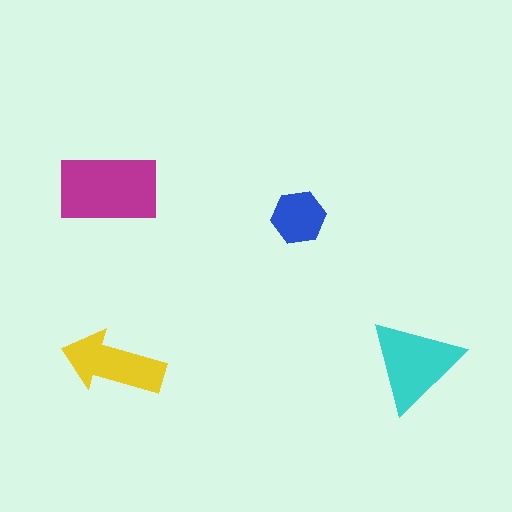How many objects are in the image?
There are 4 objects in the image.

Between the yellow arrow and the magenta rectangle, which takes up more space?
The magenta rectangle.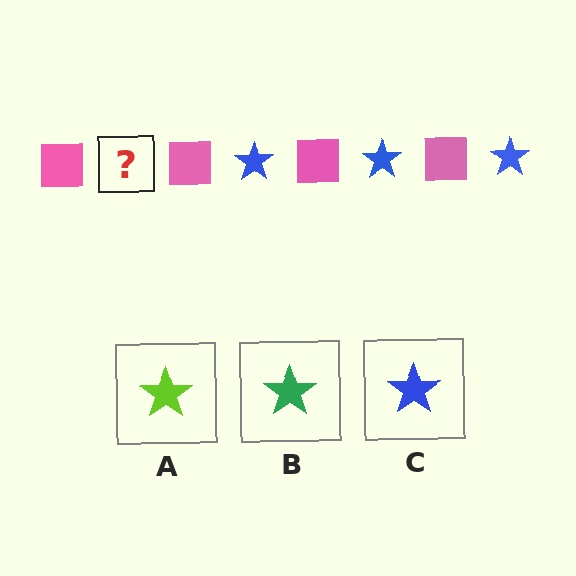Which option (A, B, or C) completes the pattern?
C.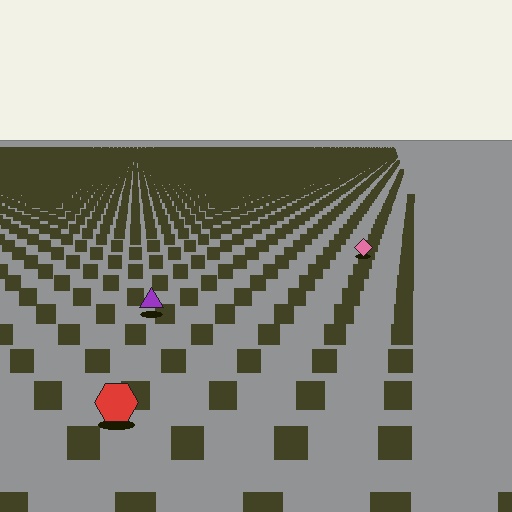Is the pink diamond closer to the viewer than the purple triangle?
No. The purple triangle is closer — you can tell from the texture gradient: the ground texture is coarser near it.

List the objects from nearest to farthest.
From nearest to farthest: the red hexagon, the purple triangle, the pink diamond.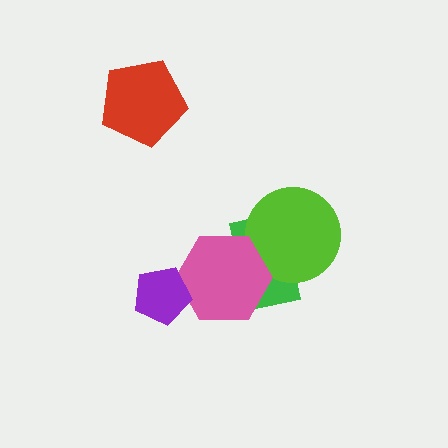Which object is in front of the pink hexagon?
The purple pentagon is in front of the pink hexagon.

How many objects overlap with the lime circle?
2 objects overlap with the lime circle.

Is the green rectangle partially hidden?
Yes, it is partially covered by another shape.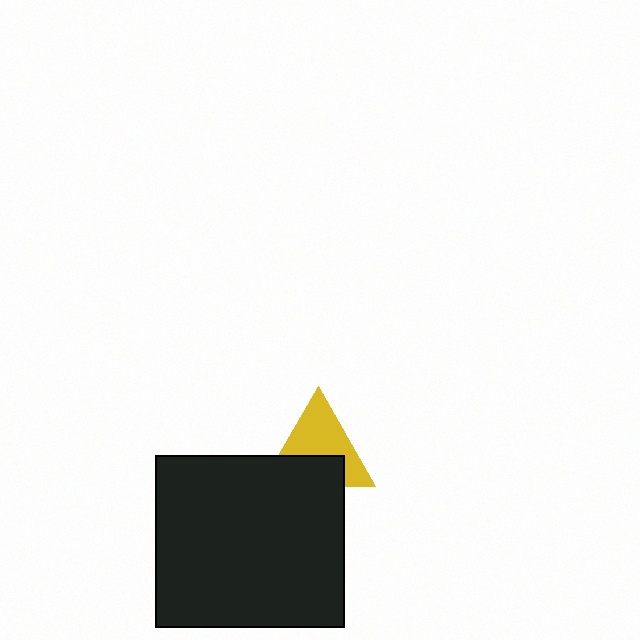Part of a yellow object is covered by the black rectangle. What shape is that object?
It is a triangle.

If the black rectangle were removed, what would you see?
You would see the complete yellow triangle.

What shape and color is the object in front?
The object in front is a black rectangle.